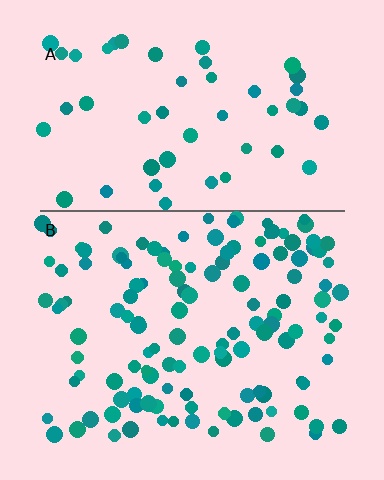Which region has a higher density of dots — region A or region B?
B (the bottom).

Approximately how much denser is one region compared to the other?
Approximately 2.6× — region B over region A.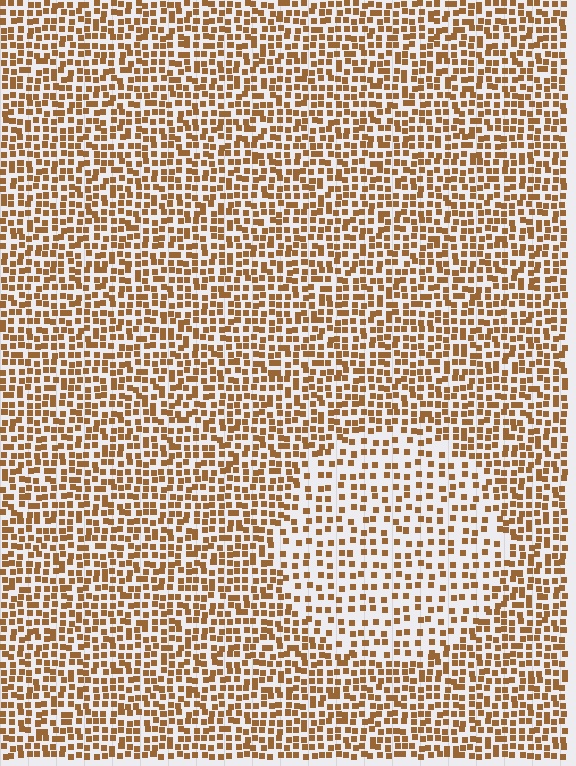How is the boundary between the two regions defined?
The boundary is defined by a change in element density (approximately 1.8x ratio). All elements are the same color, size, and shape.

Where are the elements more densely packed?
The elements are more densely packed outside the circle boundary.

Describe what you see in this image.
The image contains small brown elements arranged at two different densities. A circle-shaped region is visible where the elements are less densely packed than the surrounding area.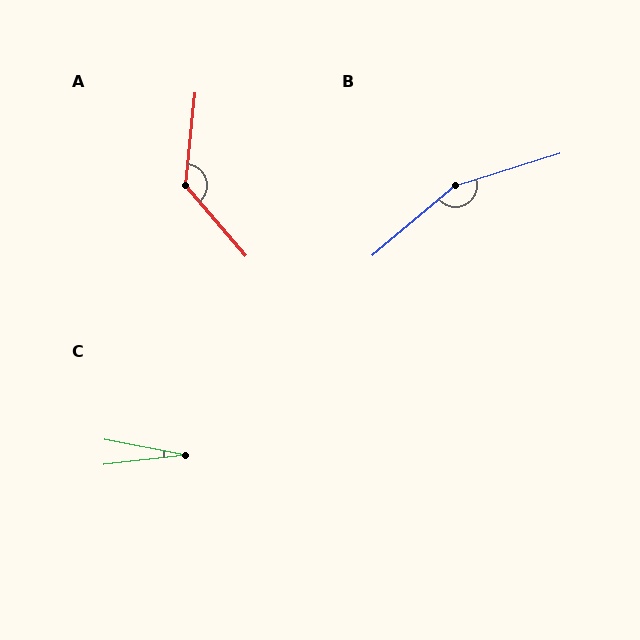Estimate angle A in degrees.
Approximately 134 degrees.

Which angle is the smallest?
C, at approximately 18 degrees.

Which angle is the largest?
B, at approximately 157 degrees.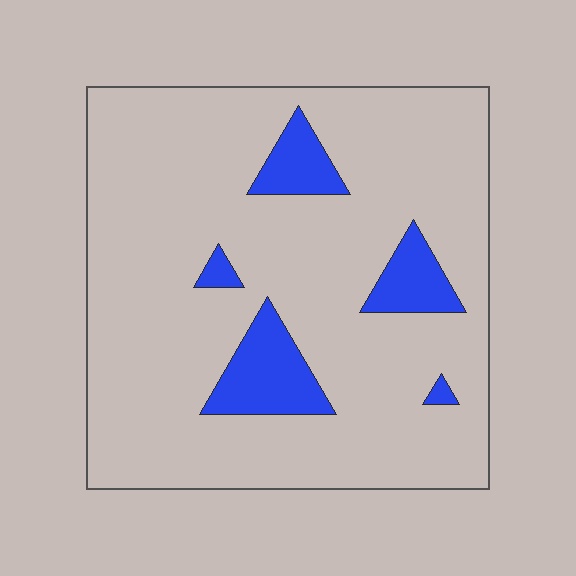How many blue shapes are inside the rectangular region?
5.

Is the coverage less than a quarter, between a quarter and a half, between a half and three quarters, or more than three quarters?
Less than a quarter.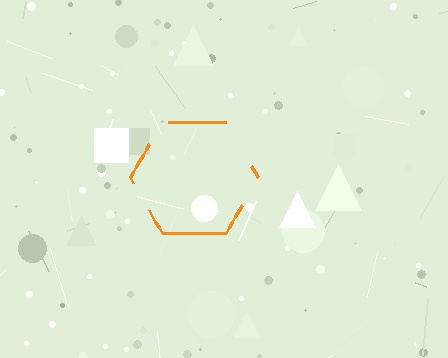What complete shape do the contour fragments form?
The contour fragments form a hexagon.